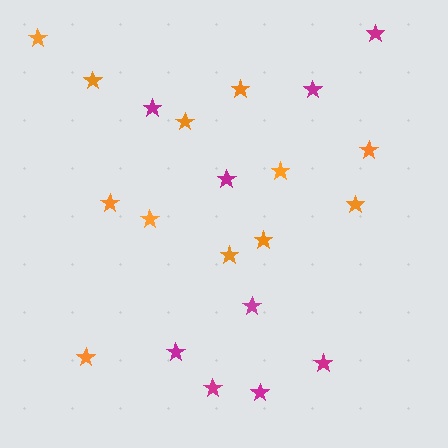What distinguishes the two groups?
There are 2 groups: one group of orange stars (12) and one group of magenta stars (9).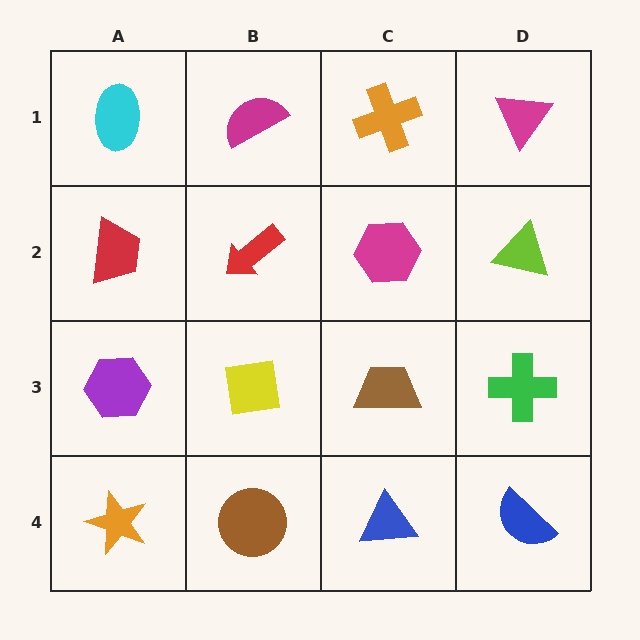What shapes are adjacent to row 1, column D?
A lime triangle (row 2, column D), an orange cross (row 1, column C).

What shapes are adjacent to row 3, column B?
A red arrow (row 2, column B), a brown circle (row 4, column B), a purple hexagon (row 3, column A), a brown trapezoid (row 3, column C).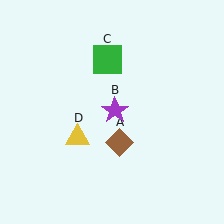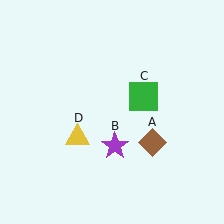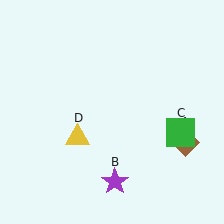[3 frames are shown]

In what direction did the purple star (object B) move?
The purple star (object B) moved down.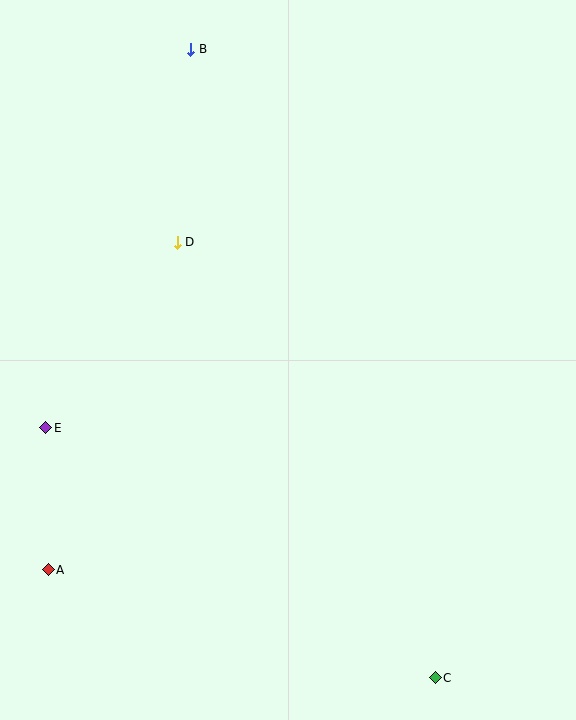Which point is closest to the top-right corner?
Point B is closest to the top-right corner.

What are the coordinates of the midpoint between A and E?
The midpoint between A and E is at (47, 499).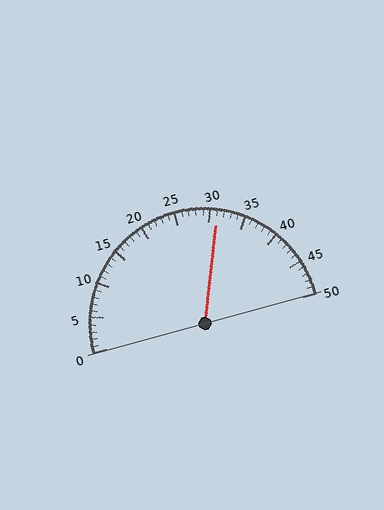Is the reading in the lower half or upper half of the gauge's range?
The reading is in the upper half of the range (0 to 50).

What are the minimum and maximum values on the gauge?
The gauge ranges from 0 to 50.